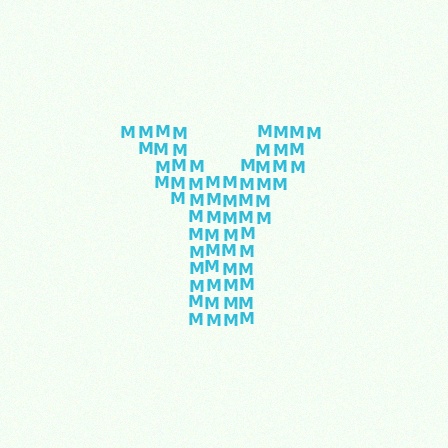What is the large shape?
The large shape is the letter Y.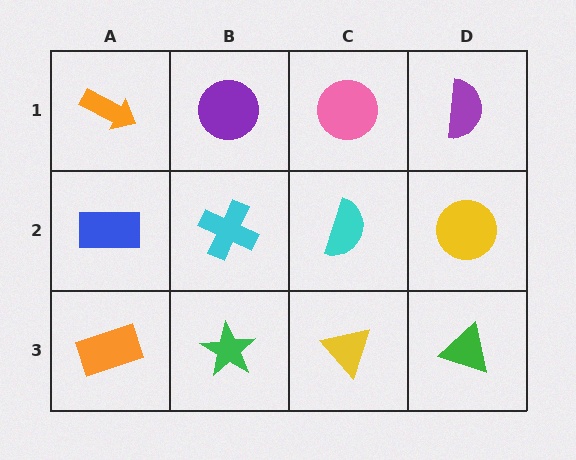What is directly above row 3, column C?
A cyan semicircle.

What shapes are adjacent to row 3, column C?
A cyan semicircle (row 2, column C), a green star (row 3, column B), a green triangle (row 3, column D).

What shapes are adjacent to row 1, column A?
A blue rectangle (row 2, column A), a purple circle (row 1, column B).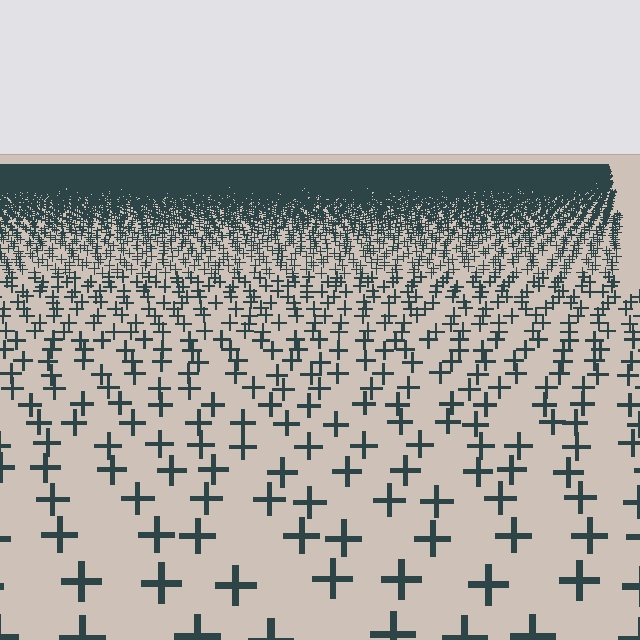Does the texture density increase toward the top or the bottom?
Density increases toward the top.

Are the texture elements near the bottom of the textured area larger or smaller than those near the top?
Larger. Near the bottom, elements are closer to the viewer and appear at a bigger on-screen size.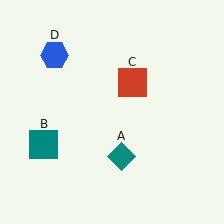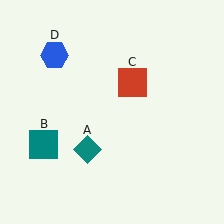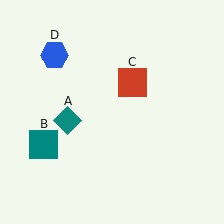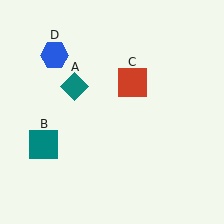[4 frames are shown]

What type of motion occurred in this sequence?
The teal diamond (object A) rotated clockwise around the center of the scene.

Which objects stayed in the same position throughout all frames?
Teal square (object B) and red square (object C) and blue hexagon (object D) remained stationary.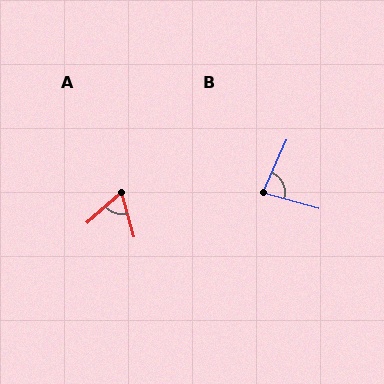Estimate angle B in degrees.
Approximately 81 degrees.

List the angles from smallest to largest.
A (64°), B (81°).